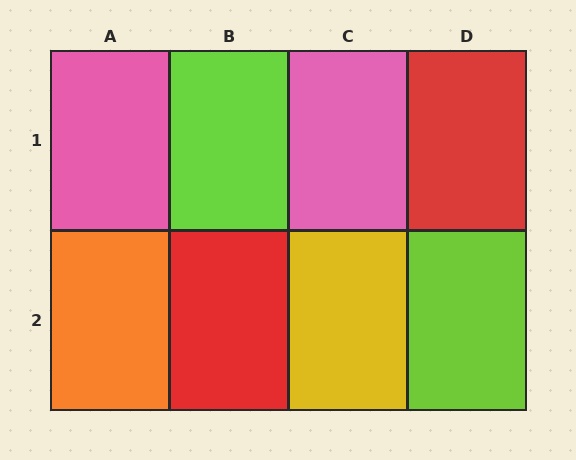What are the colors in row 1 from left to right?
Pink, lime, pink, red.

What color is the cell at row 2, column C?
Yellow.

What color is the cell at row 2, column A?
Orange.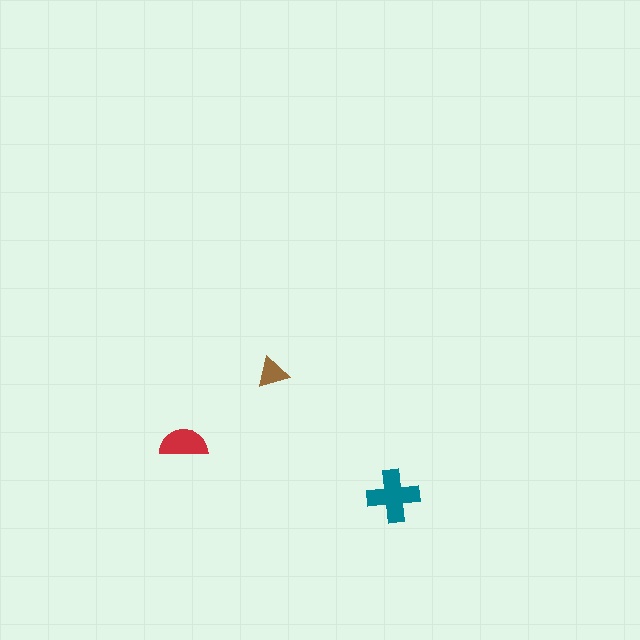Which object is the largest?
The teal cross.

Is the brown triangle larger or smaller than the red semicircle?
Smaller.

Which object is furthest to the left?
The red semicircle is leftmost.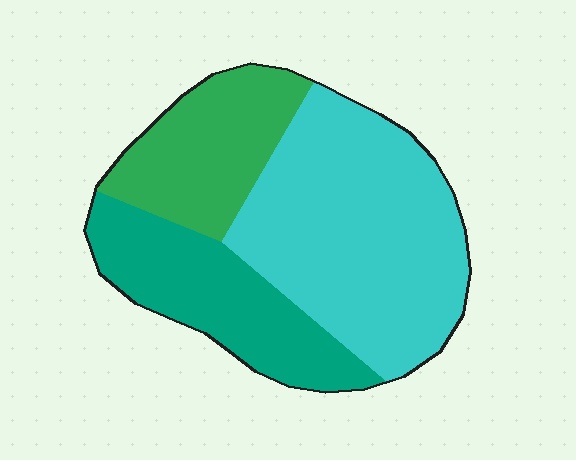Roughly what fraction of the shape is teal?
Teal covers roughly 25% of the shape.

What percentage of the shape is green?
Green takes up about one quarter (1/4) of the shape.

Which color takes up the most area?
Cyan, at roughly 50%.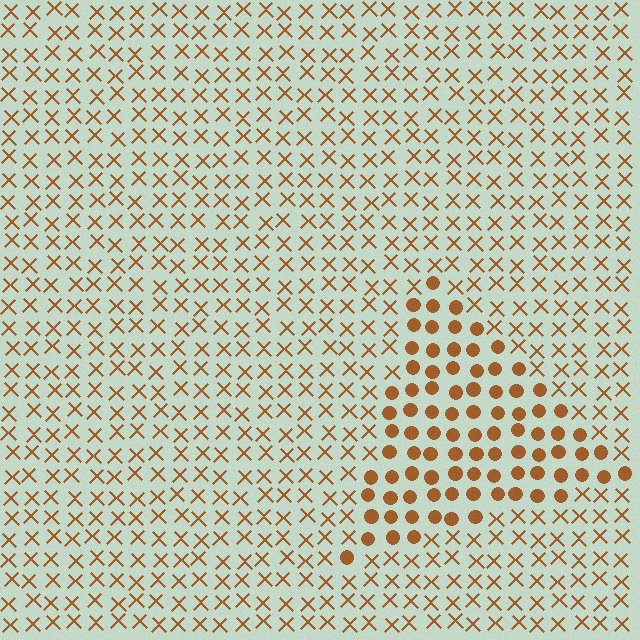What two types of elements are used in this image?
The image uses circles inside the triangle region and X marks outside it.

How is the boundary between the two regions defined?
The boundary is defined by a change in element shape: circles inside vs. X marks outside. All elements share the same color and spacing.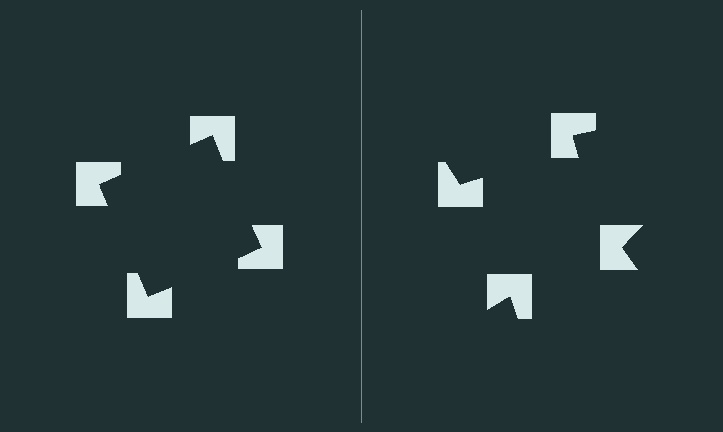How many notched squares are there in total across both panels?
8 — 4 on each side.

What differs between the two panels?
The notched squares are positioned identically on both sides; only the wedge orientations differ. On the left they align to a square; on the right they are misaligned.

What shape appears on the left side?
An illusory square.